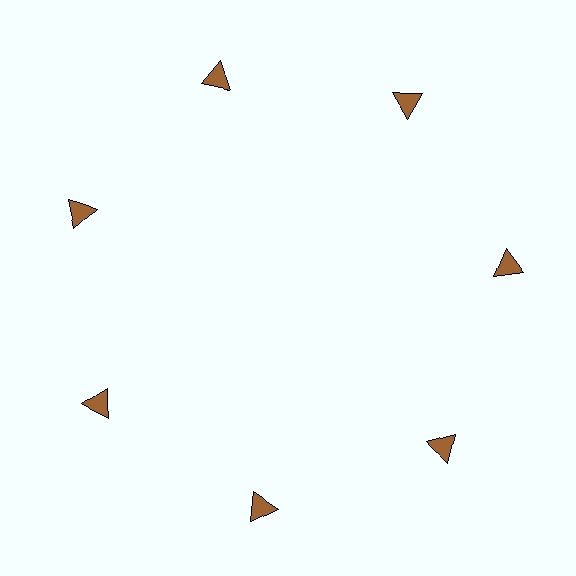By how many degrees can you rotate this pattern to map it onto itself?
The pattern maps onto itself every 51 degrees of rotation.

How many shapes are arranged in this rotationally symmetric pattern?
There are 7 shapes, arranged in 7 groups of 1.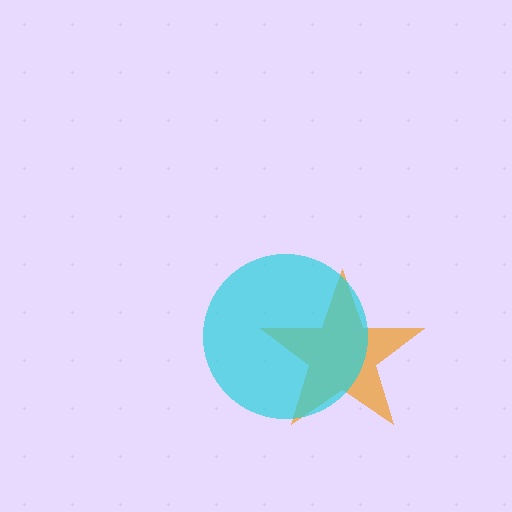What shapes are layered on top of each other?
The layered shapes are: an orange star, a cyan circle.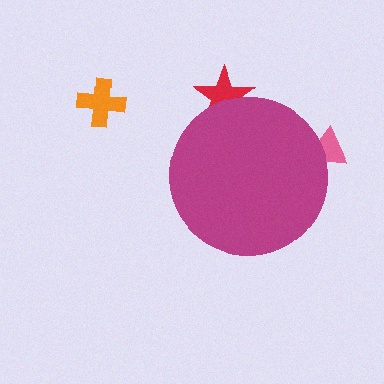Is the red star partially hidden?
Yes, the red star is partially hidden behind the magenta circle.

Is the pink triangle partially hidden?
Yes, the pink triangle is partially hidden behind the magenta circle.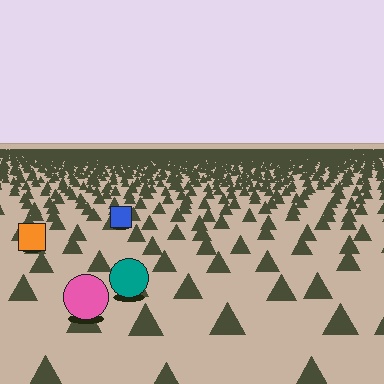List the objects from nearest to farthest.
From nearest to farthest: the pink circle, the teal circle, the orange square, the blue square.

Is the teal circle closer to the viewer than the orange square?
Yes. The teal circle is closer — you can tell from the texture gradient: the ground texture is coarser near it.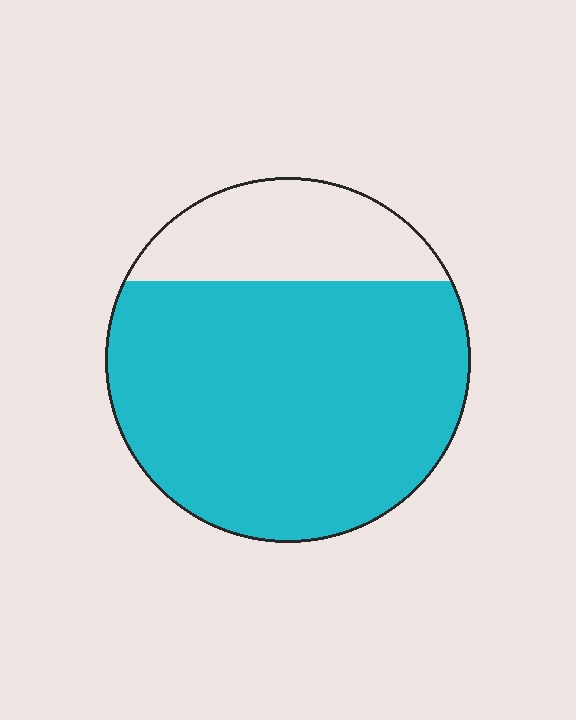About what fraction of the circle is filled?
About three quarters (3/4).